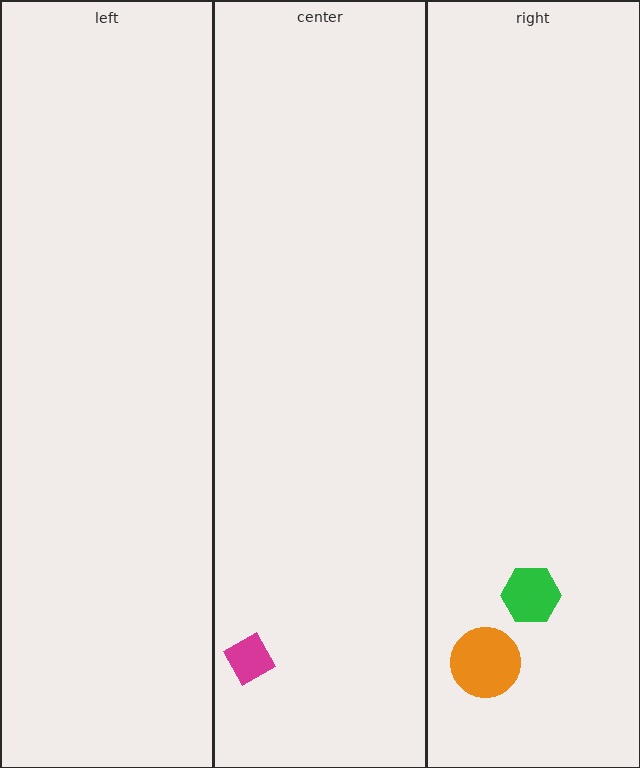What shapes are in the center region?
The magenta diamond.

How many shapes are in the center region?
1.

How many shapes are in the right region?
2.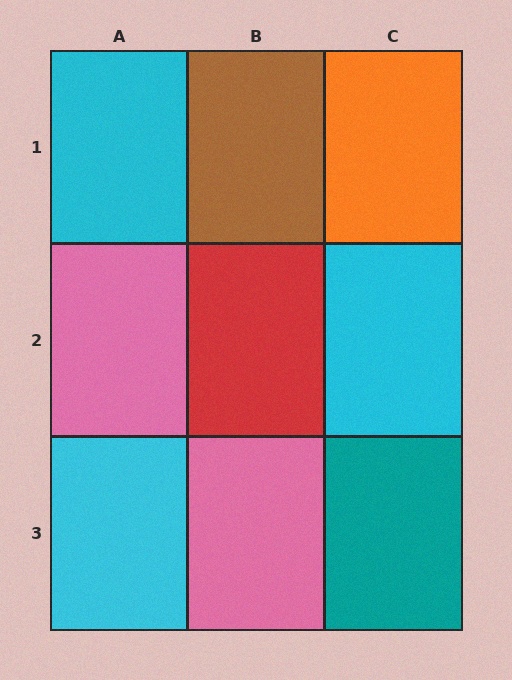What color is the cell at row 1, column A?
Cyan.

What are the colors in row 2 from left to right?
Pink, red, cyan.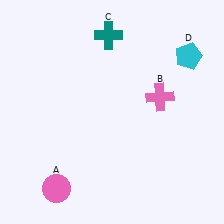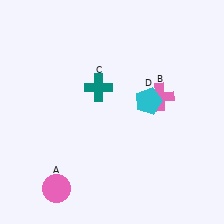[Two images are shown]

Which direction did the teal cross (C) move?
The teal cross (C) moved down.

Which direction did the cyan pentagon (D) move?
The cyan pentagon (D) moved down.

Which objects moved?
The objects that moved are: the teal cross (C), the cyan pentagon (D).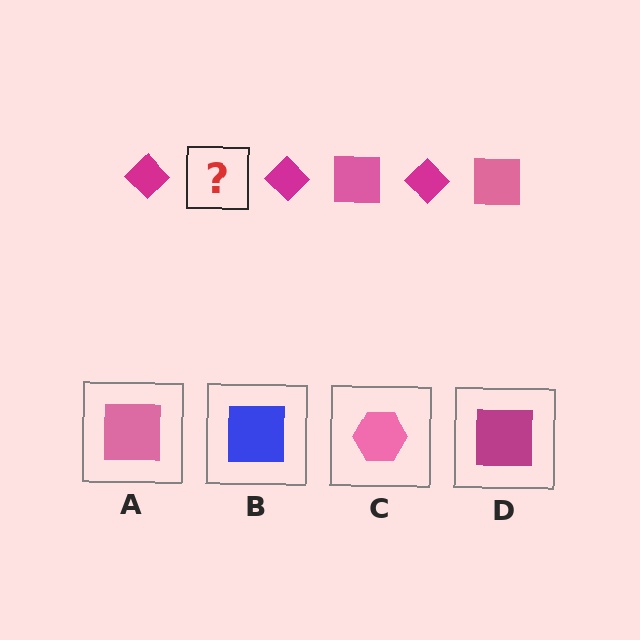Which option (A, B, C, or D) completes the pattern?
A.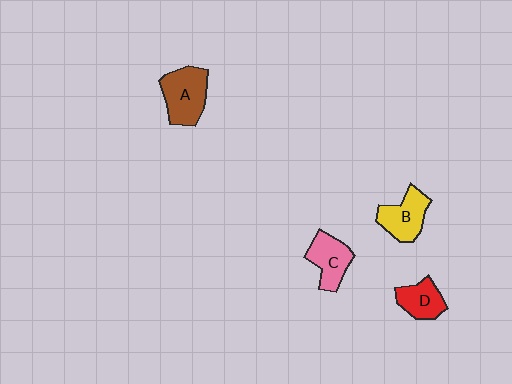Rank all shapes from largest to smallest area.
From largest to smallest: A (brown), B (yellow), C (pink), D (red).